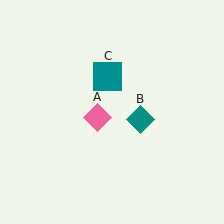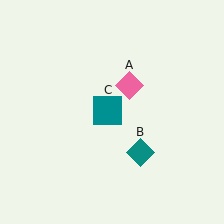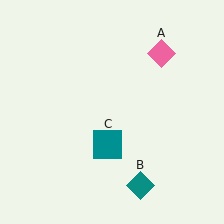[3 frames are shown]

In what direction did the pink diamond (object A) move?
The pink diamond (object A) moved up and to the right.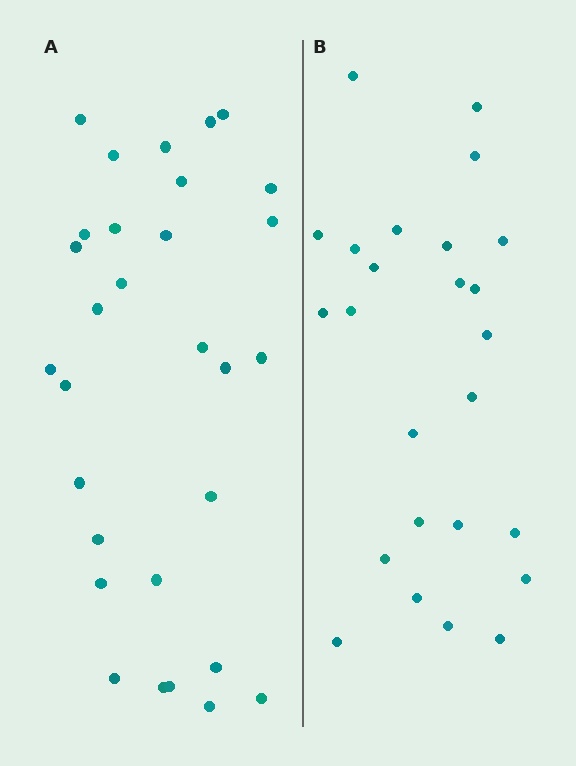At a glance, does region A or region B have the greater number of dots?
Region A (the left region) has more dots.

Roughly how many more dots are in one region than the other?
Region A has about 5 more dots than region B.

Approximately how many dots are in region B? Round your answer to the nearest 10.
About 20 dots. (The exact count is 25, which rounds to 20.)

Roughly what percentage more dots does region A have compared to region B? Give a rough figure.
About 20% more.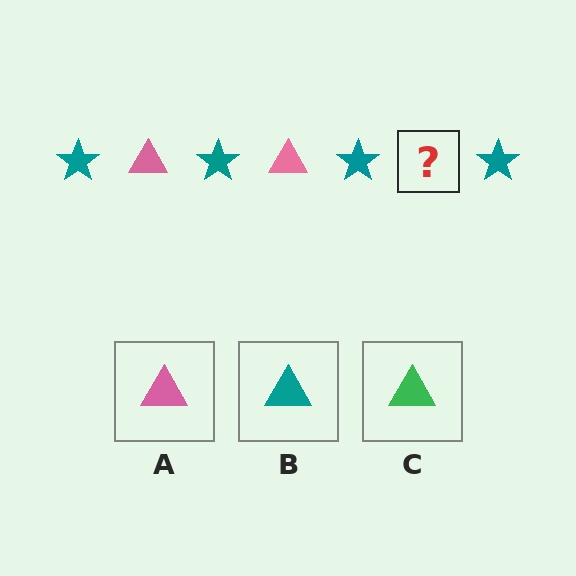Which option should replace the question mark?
Option A.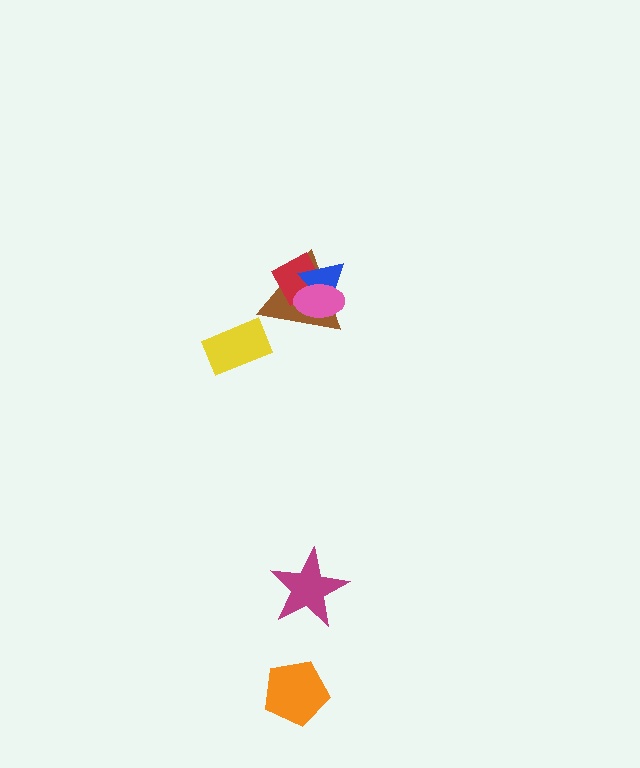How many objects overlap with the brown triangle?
3 objects overlap with the brown triangle.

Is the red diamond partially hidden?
Yes, it is partially covered by another shape.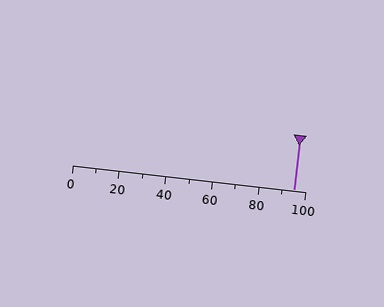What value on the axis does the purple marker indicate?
The marker indicates approximately 95.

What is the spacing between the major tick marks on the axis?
The major ticks are spaced 20 apart.